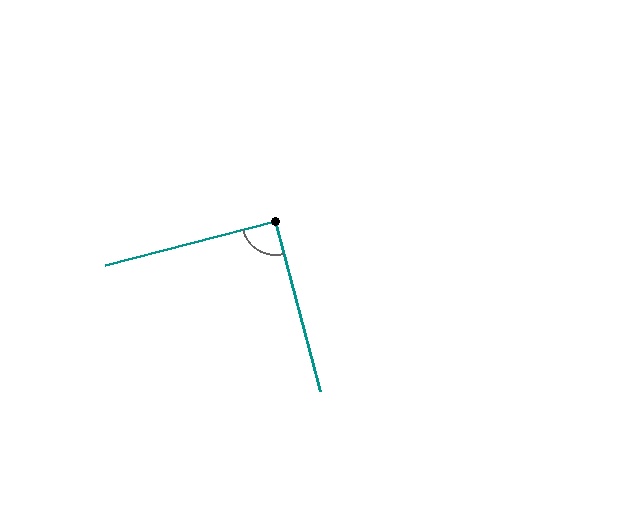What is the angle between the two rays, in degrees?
Approximately 90 degrees.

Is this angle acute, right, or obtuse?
It is approximately a right angle.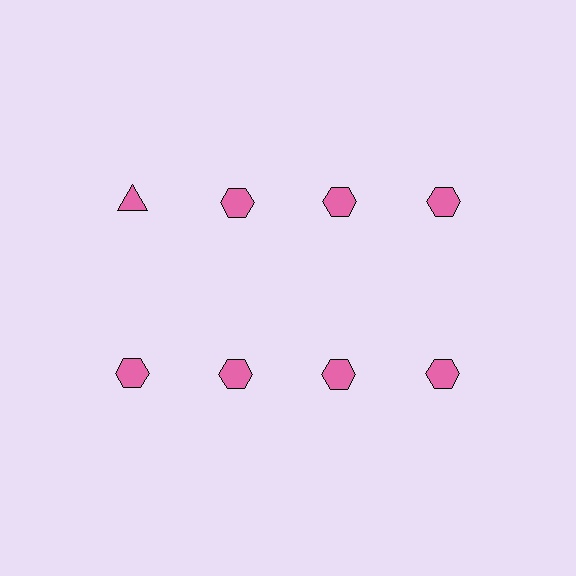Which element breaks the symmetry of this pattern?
The pink triangle in the top row, leftmost column breaks the symmetry. All other shapes are pink hexagons.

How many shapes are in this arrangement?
There are 8 shapes arranged in a grid pattern.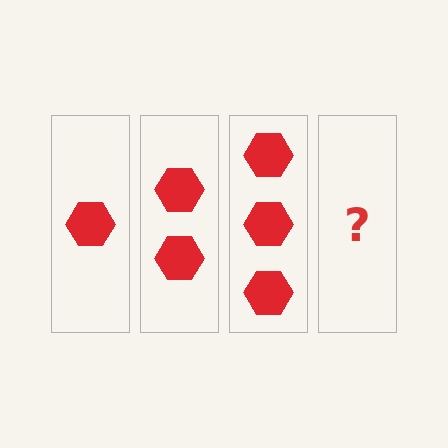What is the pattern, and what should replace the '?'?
The pattern is that each step adds one more hexagon. The '?' should be 4 hexagons.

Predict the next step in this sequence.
The next step is 4 hexagons.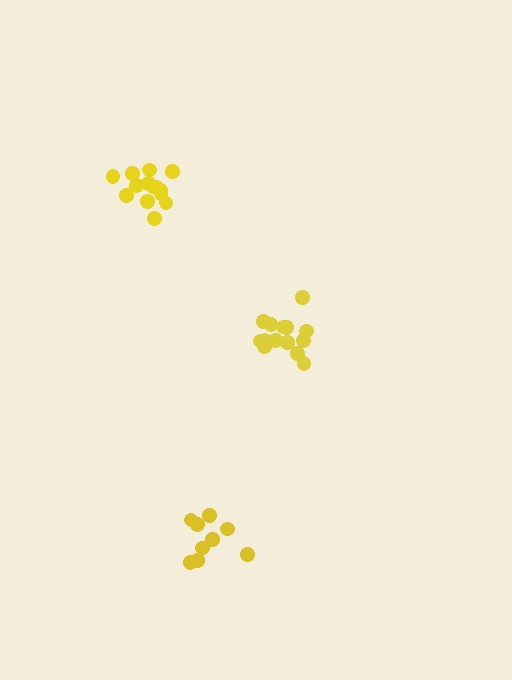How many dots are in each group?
Group 1: 14 dots, Group 2: 14 dots, Group 3: 10 dots (38 total).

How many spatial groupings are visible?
There are 3 spatial groupings.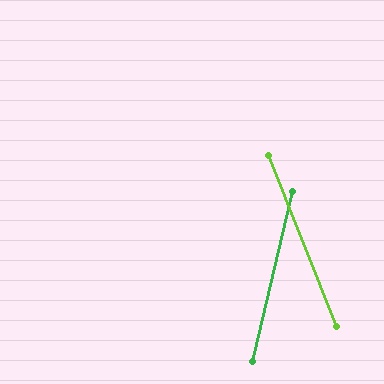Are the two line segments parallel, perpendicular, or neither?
Neither parallel nor perpendicular — they differ by about 35°.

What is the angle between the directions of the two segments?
Approximately 35 degrees.